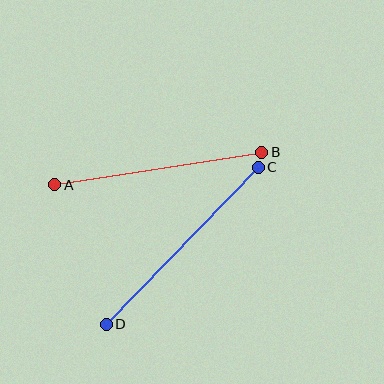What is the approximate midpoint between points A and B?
The midpoint is at approximately (158, 168) pixels.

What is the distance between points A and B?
The distance is approximately 210 pixels.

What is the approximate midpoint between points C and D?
The midpoint is at approximately (182, 246) pixels.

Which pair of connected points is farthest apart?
Points C and D are farthest apart.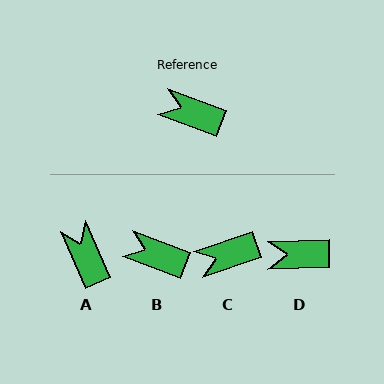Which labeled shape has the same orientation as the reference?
B.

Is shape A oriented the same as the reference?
No, it is off by about 45 degrees.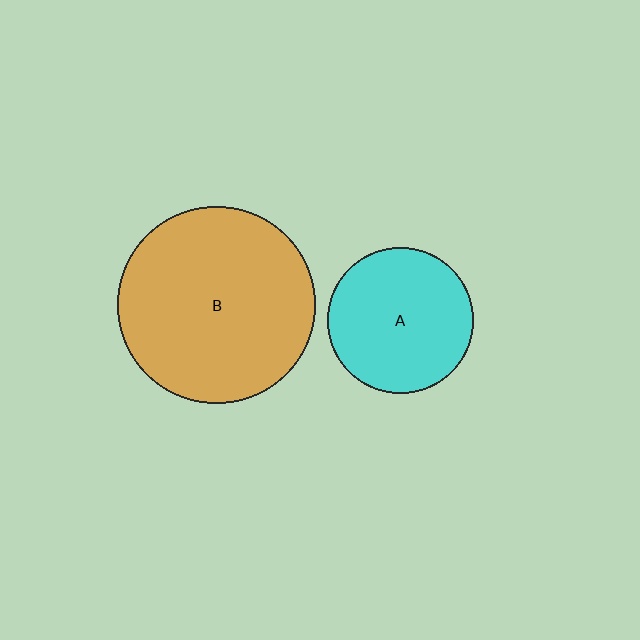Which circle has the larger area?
Circle B (orange).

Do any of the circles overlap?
No, none of the circles overlap.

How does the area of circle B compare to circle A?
Approximately 1.8 times.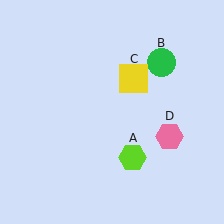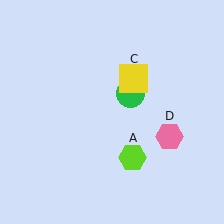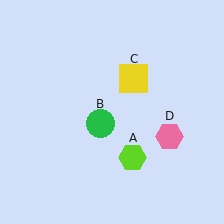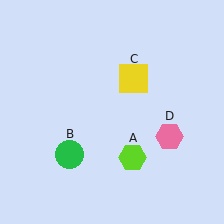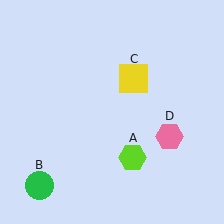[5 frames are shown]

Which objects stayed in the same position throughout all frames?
Lime hexagon (object A) and yellow square (object C) and pink hexagon (object D) remained stationary.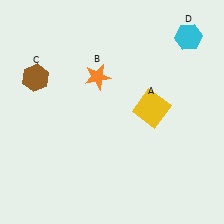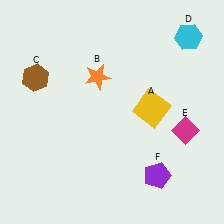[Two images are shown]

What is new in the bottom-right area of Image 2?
A magenta diamond (E) was added in the bottom-right area of Image 2.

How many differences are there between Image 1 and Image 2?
There are 2 differences between the two images.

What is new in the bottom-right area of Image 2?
A purple pentagon (F) was added in the bottom-right area of Image 2.